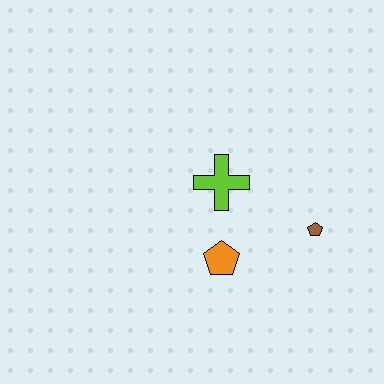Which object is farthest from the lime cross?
The brown pentagon is farthest from the lime cross.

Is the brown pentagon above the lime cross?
No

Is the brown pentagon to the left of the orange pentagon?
No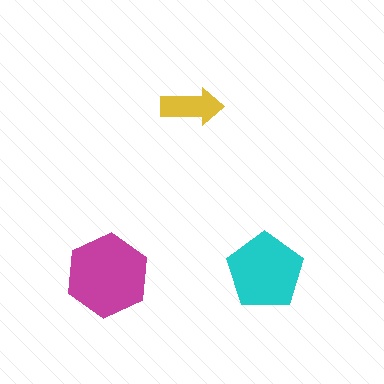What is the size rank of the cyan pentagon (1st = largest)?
2nd.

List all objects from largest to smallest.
The magenta hexagon, the cyan pentagon, the yellow arrow.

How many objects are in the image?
There are 3 objects in the image.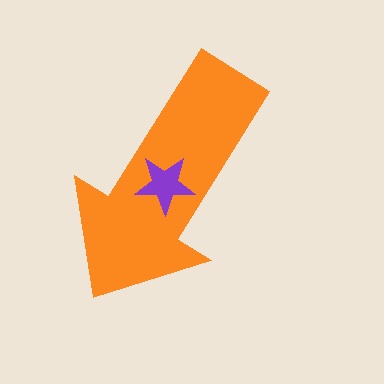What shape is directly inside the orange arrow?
The purple star.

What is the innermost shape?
The purple star.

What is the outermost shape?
The orange arrow.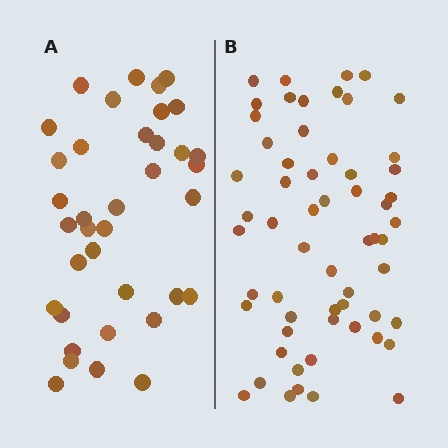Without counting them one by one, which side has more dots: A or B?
Region B (the right region) has more dots.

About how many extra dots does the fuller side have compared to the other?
Region B has approximately 20 more dots than region A.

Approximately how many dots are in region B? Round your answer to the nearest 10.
About 60 dots. (The exact count is 59, which rounds to 60.)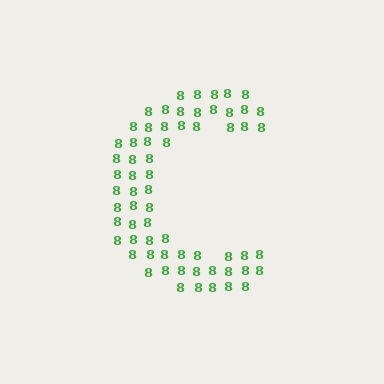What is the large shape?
The large shape is the letter C.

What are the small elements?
The small elements are digit 8's.